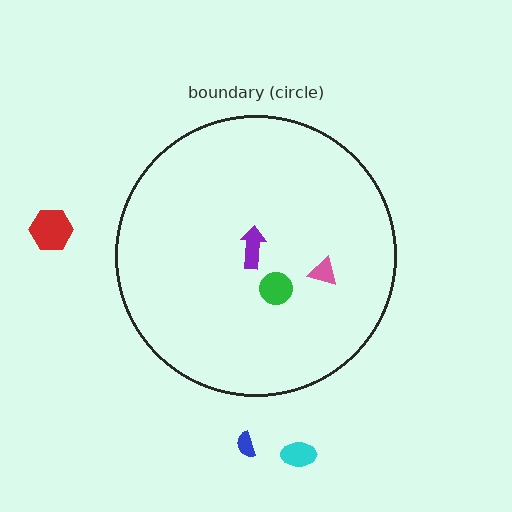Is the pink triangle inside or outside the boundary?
Inside.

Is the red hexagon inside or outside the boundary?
Outside.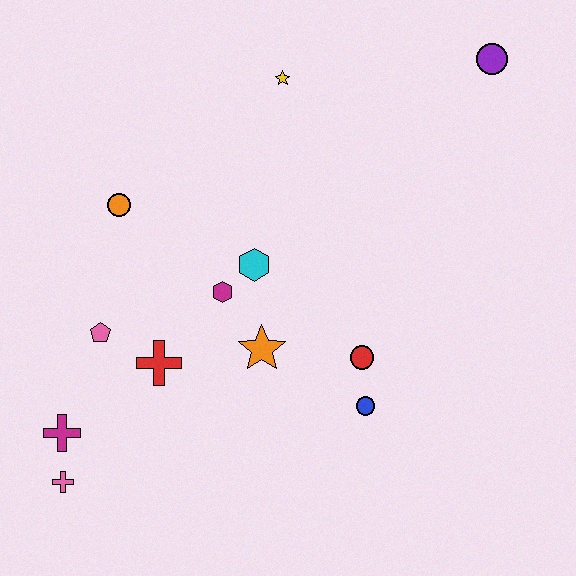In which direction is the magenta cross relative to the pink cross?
The magenta cross is above the pink cross.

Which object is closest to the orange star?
The magenta hexagon is closest to the orange star.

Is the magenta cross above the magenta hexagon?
No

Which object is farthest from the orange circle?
The purple circle is farthest from the orange circle.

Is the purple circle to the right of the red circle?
Yes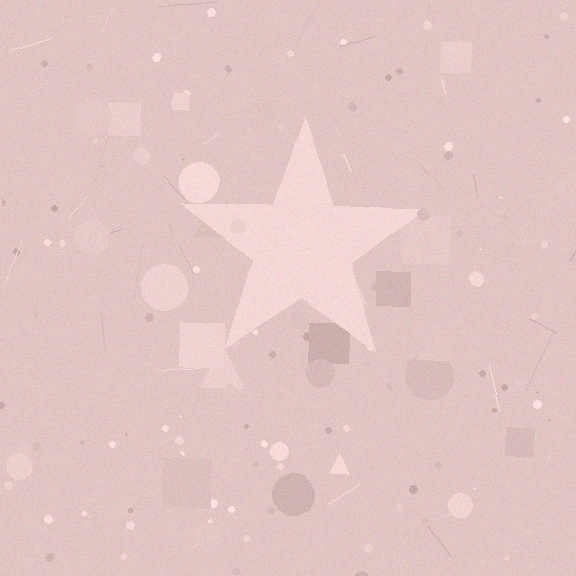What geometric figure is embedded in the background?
A star is embedded in the background.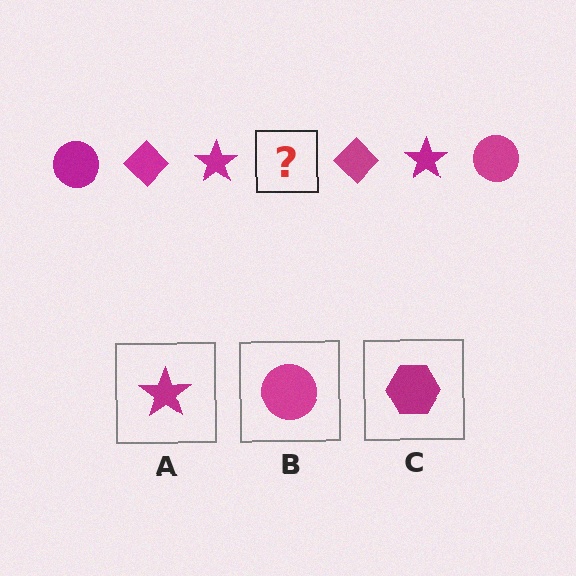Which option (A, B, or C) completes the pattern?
B.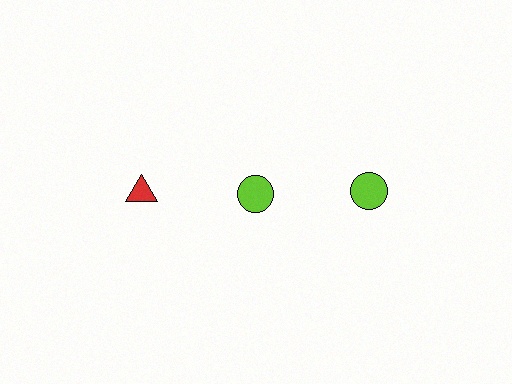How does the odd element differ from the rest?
It differs in both color (red instead of lime) and shape (triangle instead of circle).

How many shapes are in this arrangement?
There are 3 shapes arranged in a grid pattern.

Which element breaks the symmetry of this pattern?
The red triangle in the top row, leftmost column breaks the symmetry. All other shapes are lime circles.